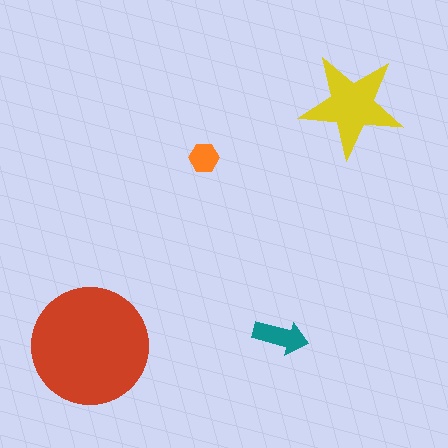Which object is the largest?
The red circle.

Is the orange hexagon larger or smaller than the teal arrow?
Smaller.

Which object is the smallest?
The orange hexagon.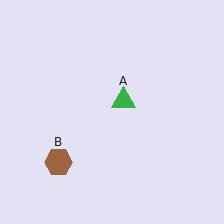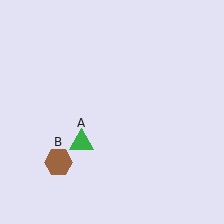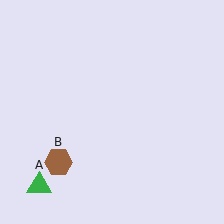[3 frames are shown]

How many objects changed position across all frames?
1 object changed position: green triangle (object A).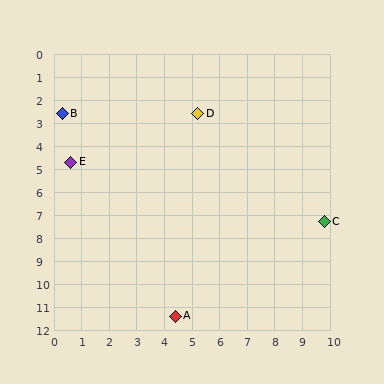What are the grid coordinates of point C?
Point C is at approximately (9.8, 7.3).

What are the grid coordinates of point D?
Point D is at approximately (5.2, 2.6).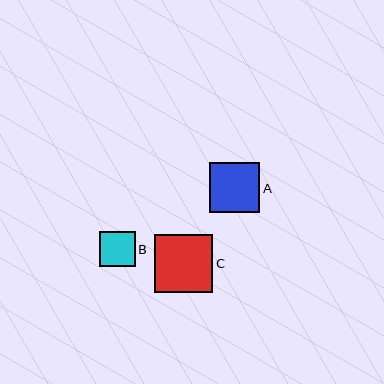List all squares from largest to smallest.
From largest to smallest: C, A, B.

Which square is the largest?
Square C is the largest with a size of approximately 58 pixels.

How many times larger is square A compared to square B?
Square A is approximately 1.4 times the size of square B.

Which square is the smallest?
Square B is the smallest with a size of approximately 36 pixels.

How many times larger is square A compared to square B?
Square A is approximately 1.4 times the size of square B.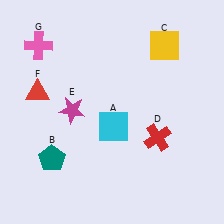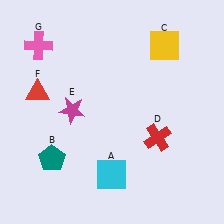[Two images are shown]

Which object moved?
The cyan square (A) moved down.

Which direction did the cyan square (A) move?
The cyan square (A) moved down.